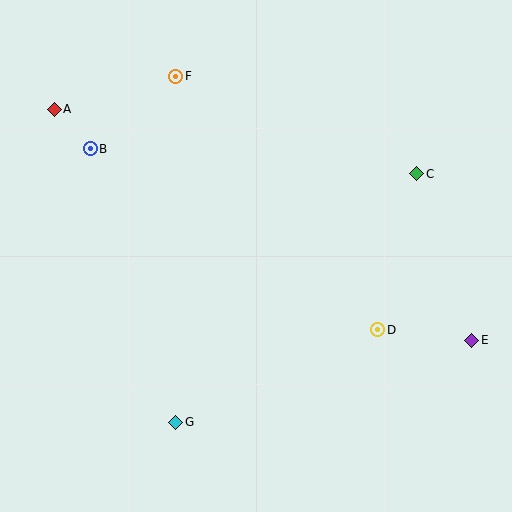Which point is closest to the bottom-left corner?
Point G is closest to the bottom-left corner.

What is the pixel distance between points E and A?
The distance between E and A is 477 pixels.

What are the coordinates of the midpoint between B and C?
The midpoint between B and C is at (253, 161).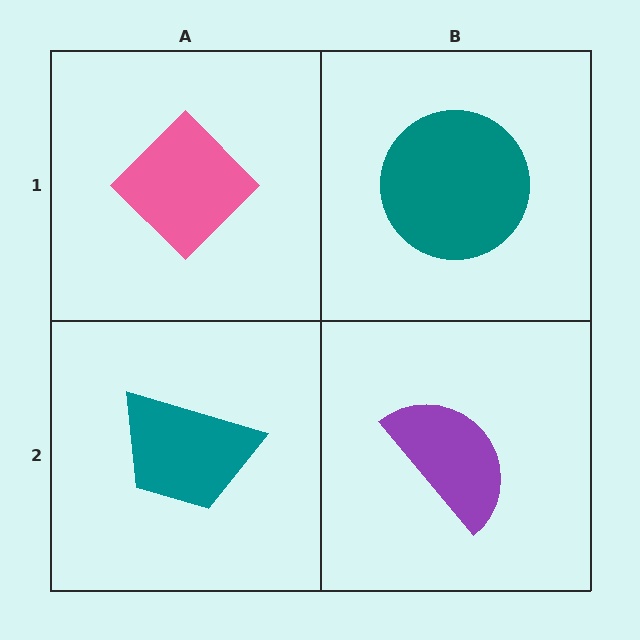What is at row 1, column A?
A pink diamond.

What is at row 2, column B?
A purple semicircle.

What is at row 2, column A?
A teal trapezoid.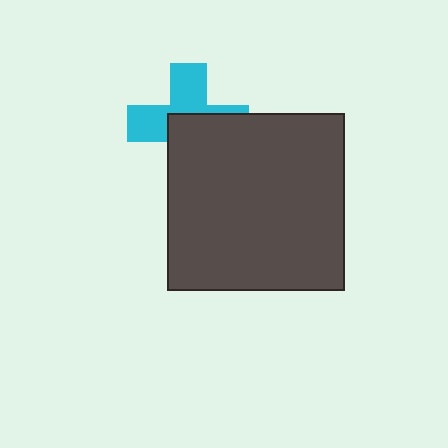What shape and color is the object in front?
The object in front is a dark gray square.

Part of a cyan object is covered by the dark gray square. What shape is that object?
It is a cross.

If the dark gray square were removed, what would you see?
You would see the complete cyan cross.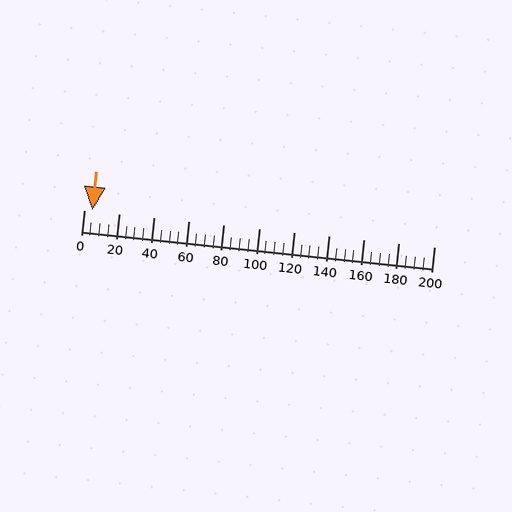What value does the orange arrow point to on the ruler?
The orange arrow points to approximately 5.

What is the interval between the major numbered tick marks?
The major tick marks are spaced 20 units apart.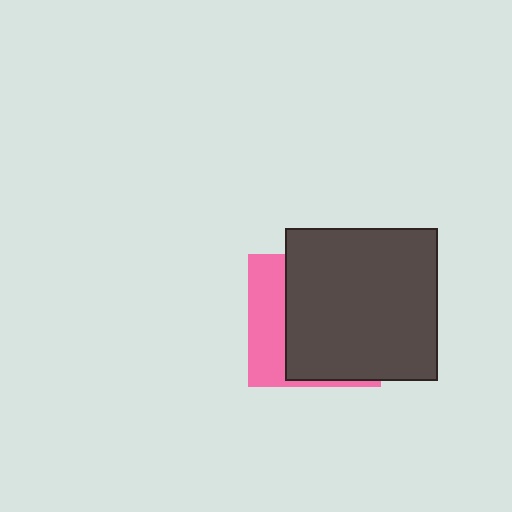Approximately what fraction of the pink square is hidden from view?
Roughly 68% of the pink square is hidden behind the dark gray square.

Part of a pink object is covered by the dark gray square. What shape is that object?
It is a square.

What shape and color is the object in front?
The object in front is a dark gray square.